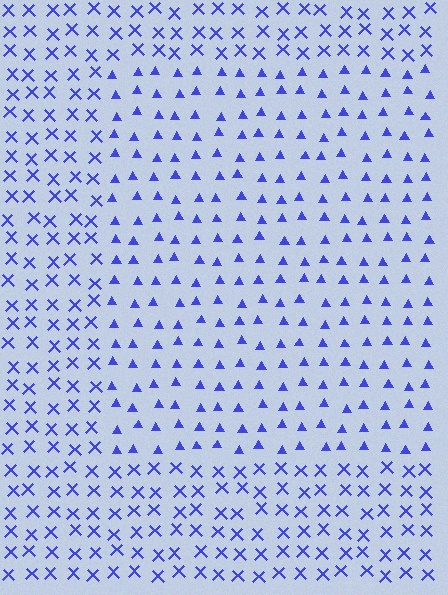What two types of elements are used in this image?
The image uses triangles inside the rectangle region and X marks outside it.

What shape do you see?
I see a rectangle.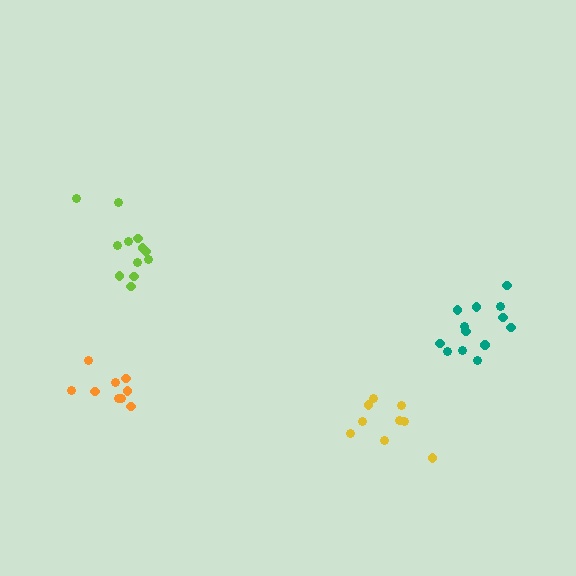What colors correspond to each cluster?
The clusters are colored: teal, orange, yellow, lime.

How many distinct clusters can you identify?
There are 4 distinct clusters.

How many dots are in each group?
Group 1: 13 dots, Group 2: 9 dots, Group 3: 9 dots, Group 4: 12 dots (43 total).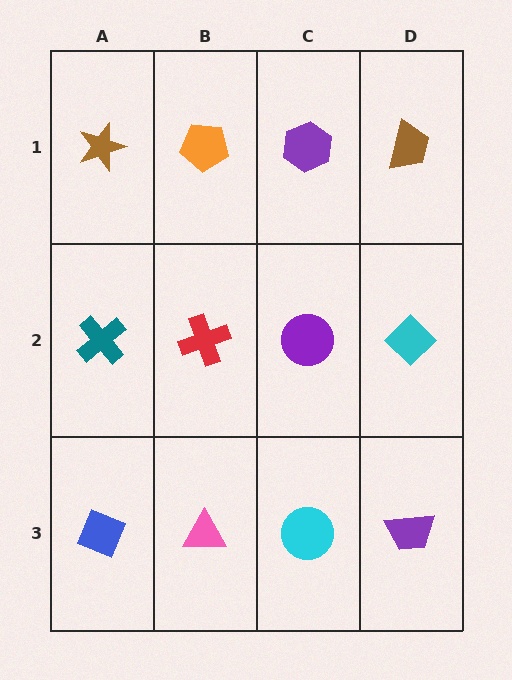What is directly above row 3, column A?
A teal cross.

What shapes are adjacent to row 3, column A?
A teal cross (row 2, column A), a pink triangle (row 3, column B).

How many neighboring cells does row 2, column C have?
4.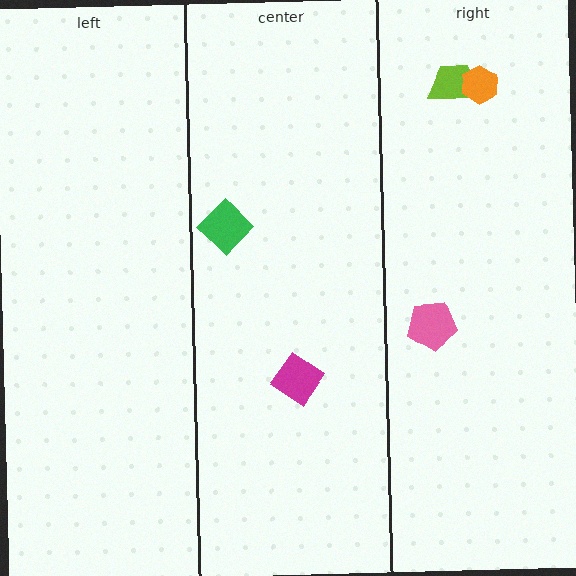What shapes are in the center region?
The green diamond, the magenta diamond.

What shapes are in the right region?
The lime trapezoid, the pink pentagon, the orange hexagon.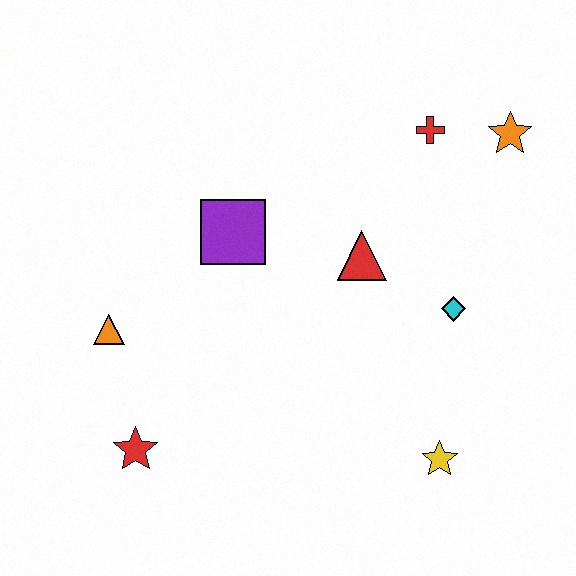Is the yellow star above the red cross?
No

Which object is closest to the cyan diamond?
The red triangle is closest to the cyan diamond.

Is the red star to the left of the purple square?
Yes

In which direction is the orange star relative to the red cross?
The orange star is to the right of the red cross.